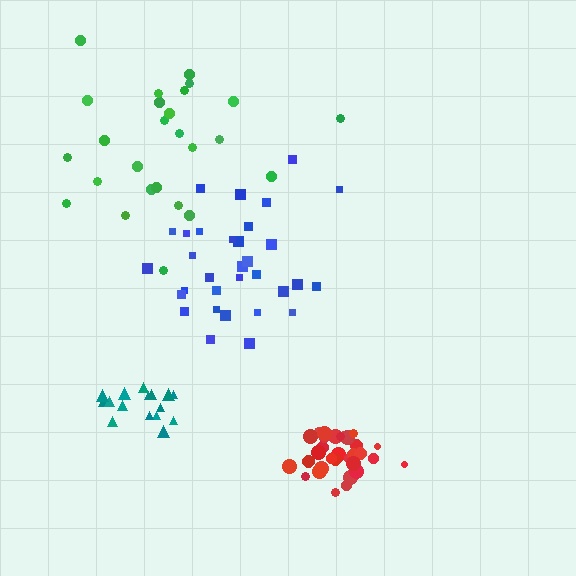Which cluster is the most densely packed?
Red.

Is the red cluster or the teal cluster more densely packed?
Red.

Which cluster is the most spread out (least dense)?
Green.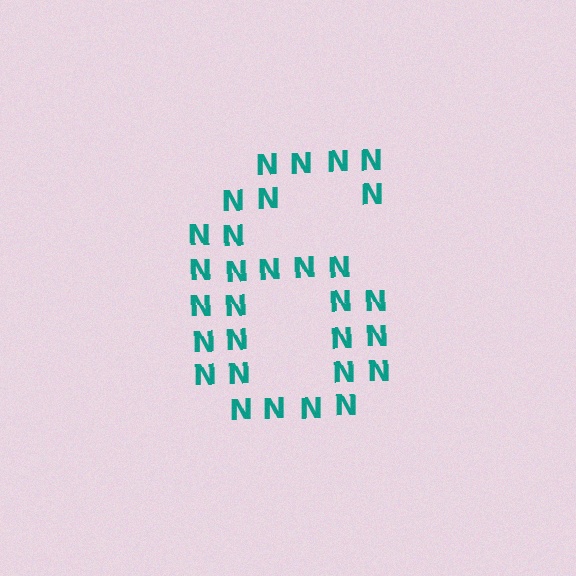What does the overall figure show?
The overall figure shows the digit 6.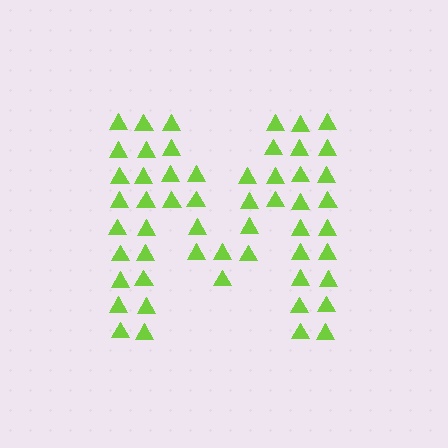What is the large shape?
The large shape is the letter M.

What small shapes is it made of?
It is made of small triangles.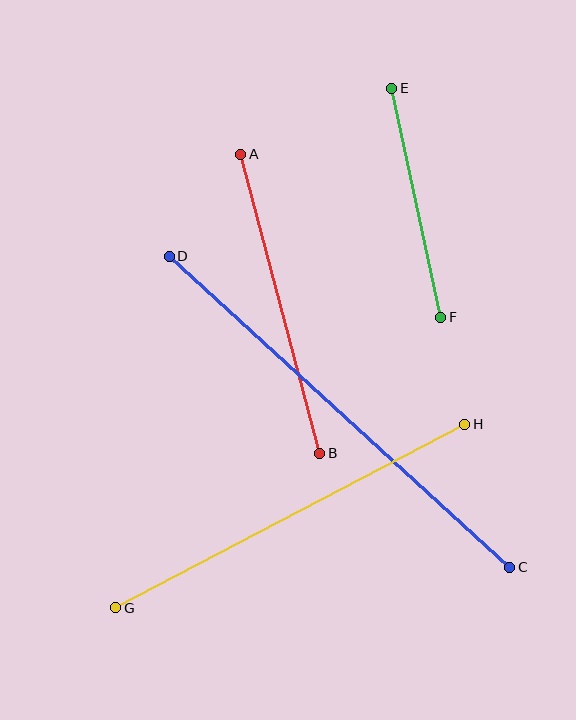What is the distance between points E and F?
The distance is approximately 234 pixels.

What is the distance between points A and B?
The distance is approximately 309 pixels.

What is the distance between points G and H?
The distance is approximately 394 pixels.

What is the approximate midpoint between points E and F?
The midpoint is at approximately (416, 203) pixels.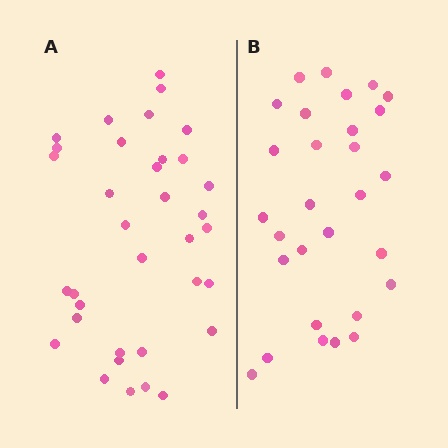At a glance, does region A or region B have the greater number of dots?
Region A (the left region) has more dots.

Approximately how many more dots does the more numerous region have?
Region A has about 6 more dots than region B.